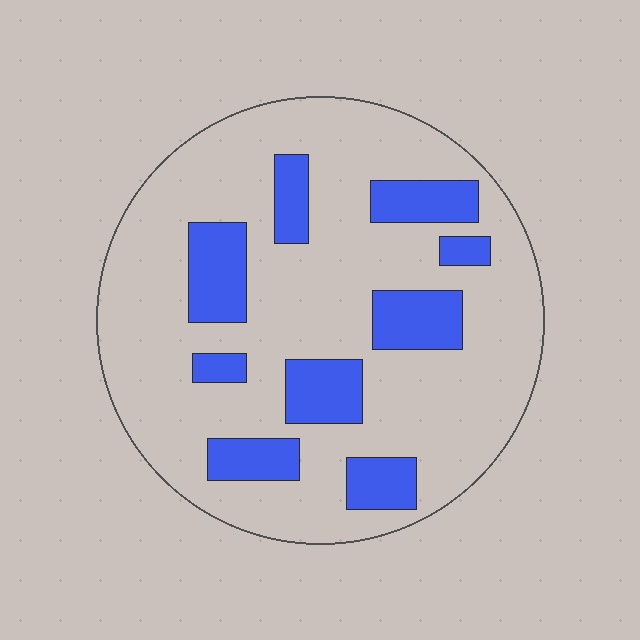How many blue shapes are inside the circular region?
9.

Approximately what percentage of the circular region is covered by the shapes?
Approximately 20%.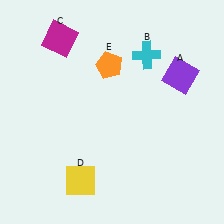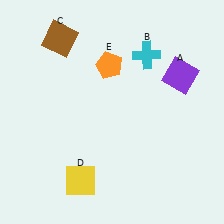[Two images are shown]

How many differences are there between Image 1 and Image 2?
There is 1 difference between the two images.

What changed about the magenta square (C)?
In Image 1, C is magenta. In Image 2, it changed to brown.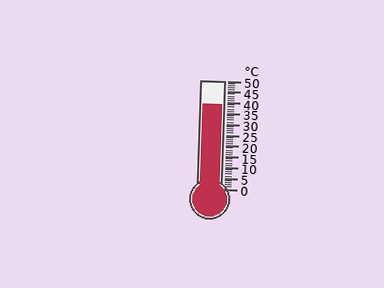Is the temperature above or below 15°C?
The temperature is above 15°C.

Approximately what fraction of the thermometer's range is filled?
The thermometer is filled to approximately 80% of its range.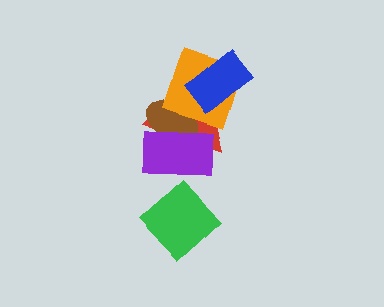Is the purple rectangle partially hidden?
Yes, it is partially covered by another shape.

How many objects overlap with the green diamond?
1 object overlaps with the green diamond.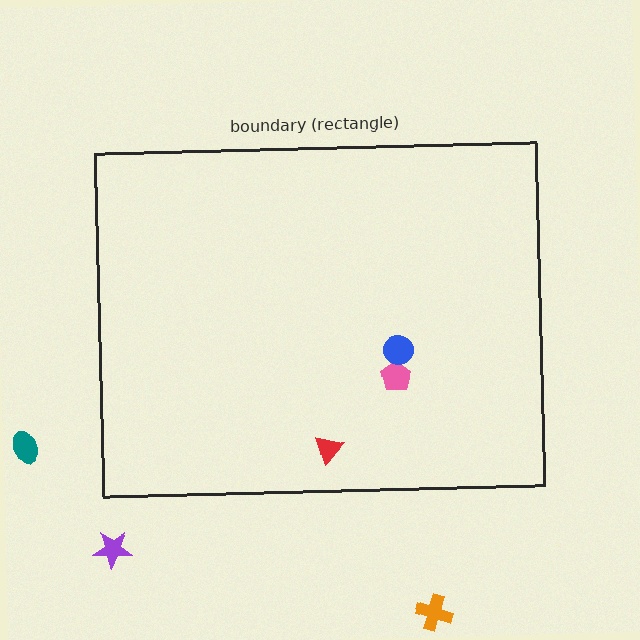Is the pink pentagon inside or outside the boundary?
Inside.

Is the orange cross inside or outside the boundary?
Outside.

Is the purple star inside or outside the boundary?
Outside.